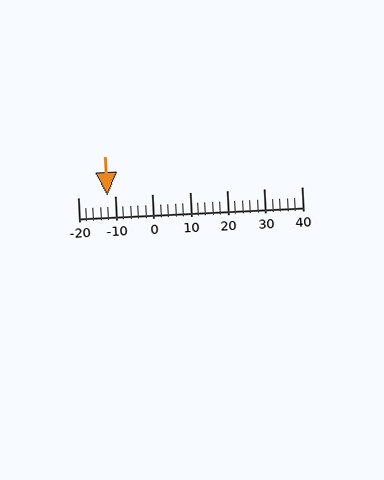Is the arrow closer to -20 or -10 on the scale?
The arrow is closer to -10.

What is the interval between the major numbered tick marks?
The major tick marks are spaced 10 units apart.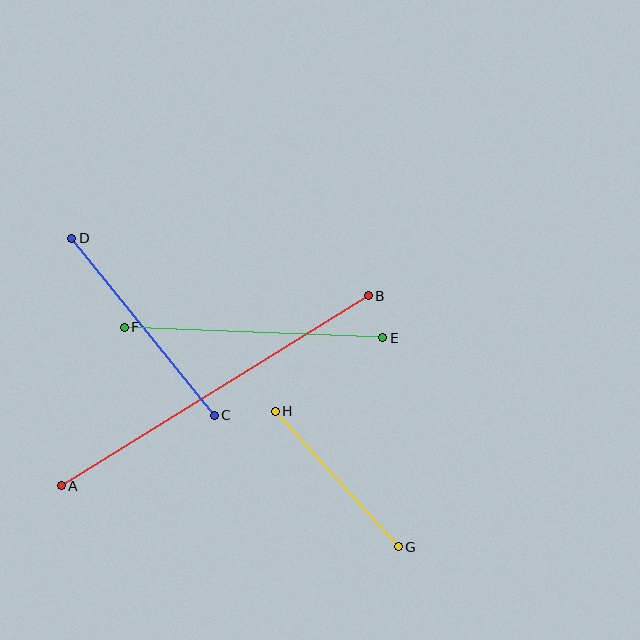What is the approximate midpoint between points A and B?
The midpoint is at approximately (215, 391) pixels.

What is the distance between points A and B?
The distance is approximately 361 pixels.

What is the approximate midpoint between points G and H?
The midpoint is at approximately (337, 479) pixels.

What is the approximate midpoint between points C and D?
The midpoint is at approximately (143, 327) pixels.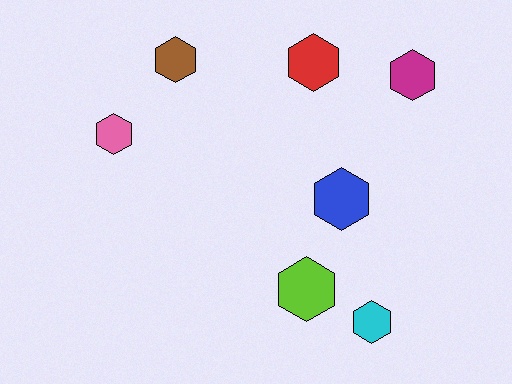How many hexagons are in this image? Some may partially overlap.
There are 7 hexagons.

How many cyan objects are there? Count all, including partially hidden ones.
There is 1 cyan object.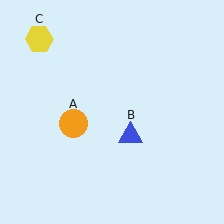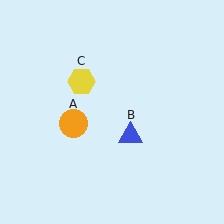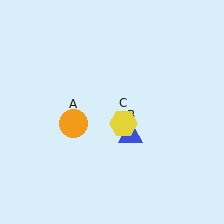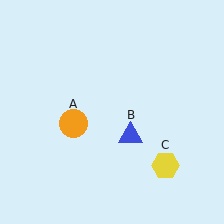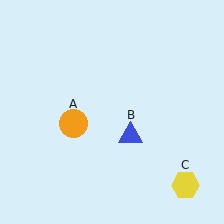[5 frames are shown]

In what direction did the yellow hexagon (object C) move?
The yellow hexagon (object C) moved down and to the right.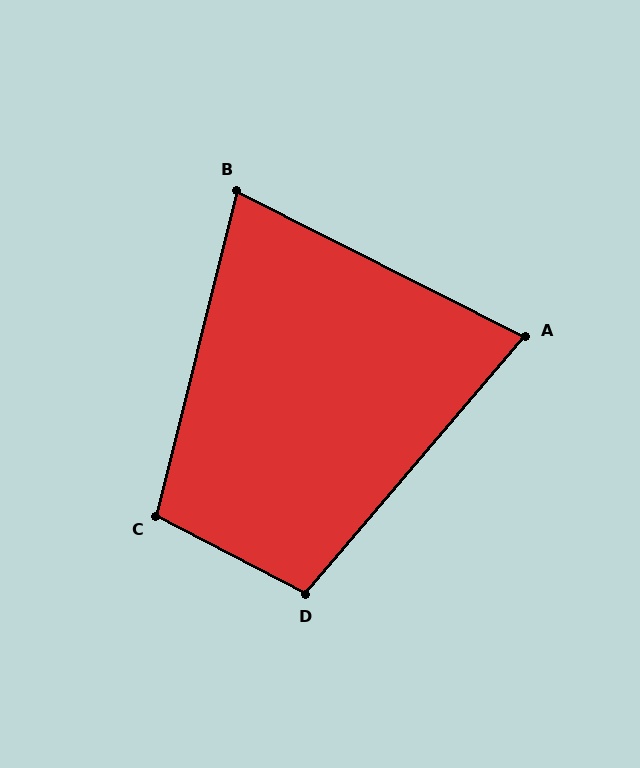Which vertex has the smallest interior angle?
A, at approximately 76 degrees.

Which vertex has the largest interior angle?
C, at approximately 104 degrees.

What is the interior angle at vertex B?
Approximately 77 degrees (acute).